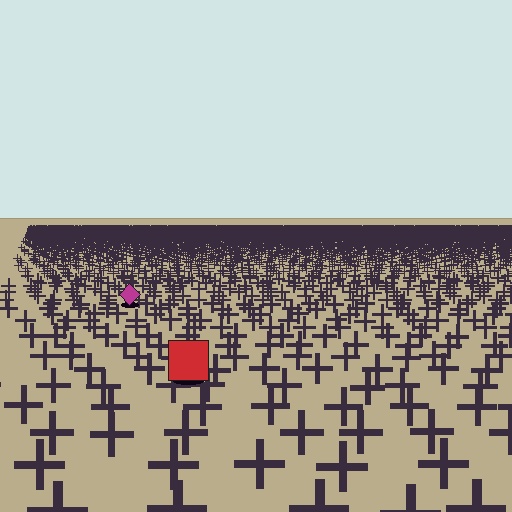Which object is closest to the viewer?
The red square is closest. The texture marks near it are larger and more spread out.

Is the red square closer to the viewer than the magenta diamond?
Yes. The red square is closer — you can tell from the texture gradient: the ground texture is coarser near it.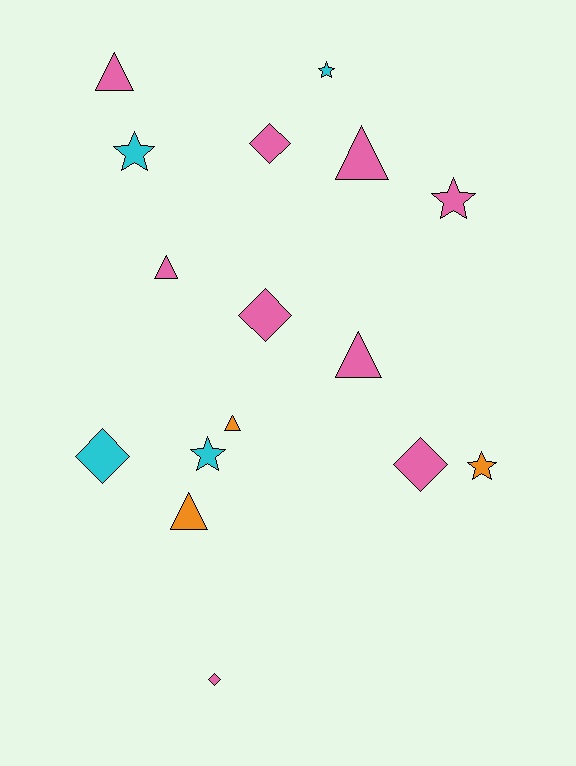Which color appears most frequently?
Pink, with 9 objects.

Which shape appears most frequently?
Triangle, with 6 objects.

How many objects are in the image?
There are 16 objects.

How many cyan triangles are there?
There are no cyan triangles.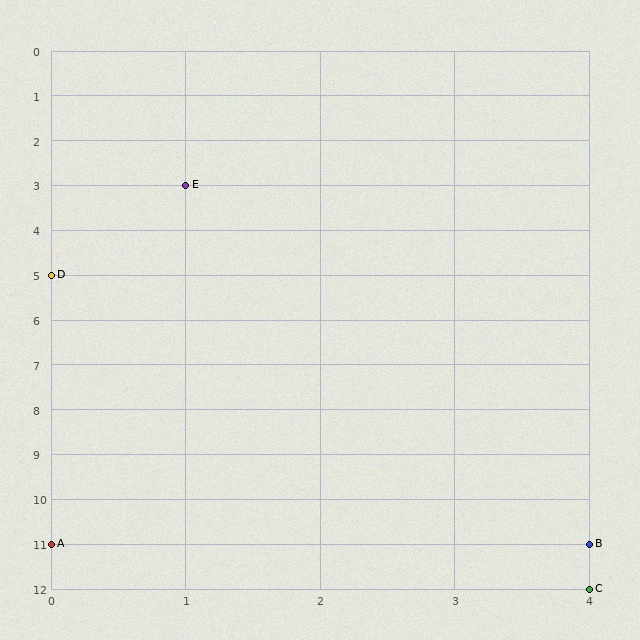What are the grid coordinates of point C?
Point C is at grid coordinates (4, 12).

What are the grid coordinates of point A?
Point A is at grid coordinates (0, 11).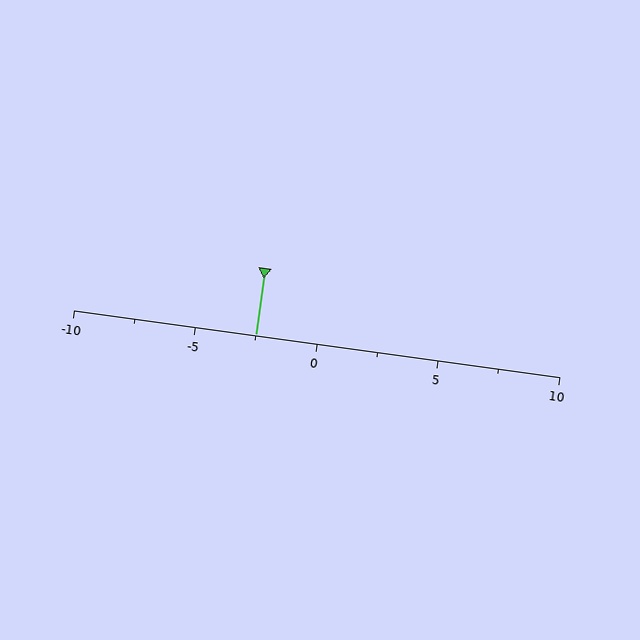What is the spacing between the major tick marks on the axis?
The major ticks are spaced 5 apart.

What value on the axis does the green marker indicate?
The marker indicates approximately -2.5.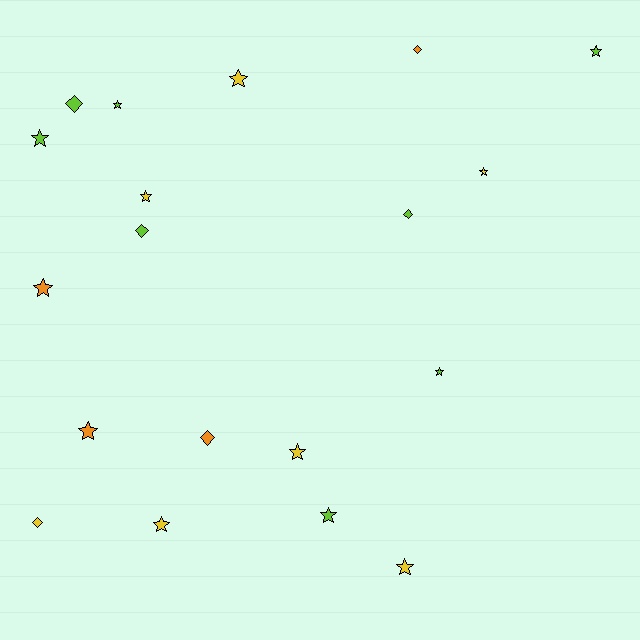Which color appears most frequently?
Lime, with 8 objects.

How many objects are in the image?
There are 19 objects.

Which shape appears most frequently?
Star, with 13 objects.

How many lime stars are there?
There are 5 lime stars.